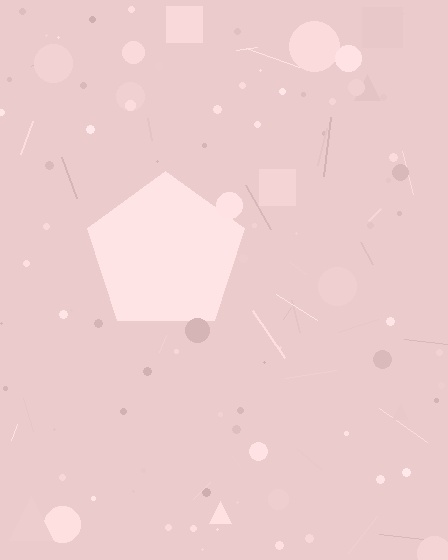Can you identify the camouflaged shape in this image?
The camouflaged shape is a pentagon.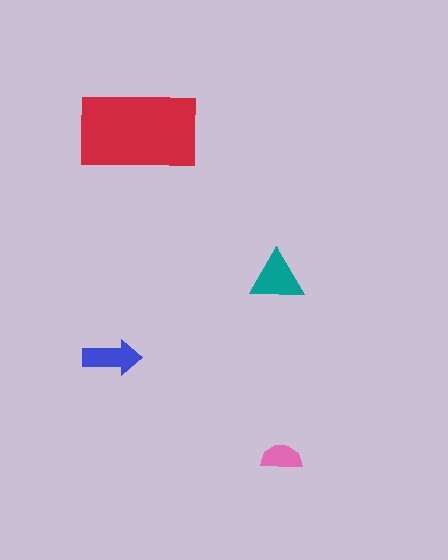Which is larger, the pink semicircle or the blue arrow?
The blue arrow.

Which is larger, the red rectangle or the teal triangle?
The red rectangle.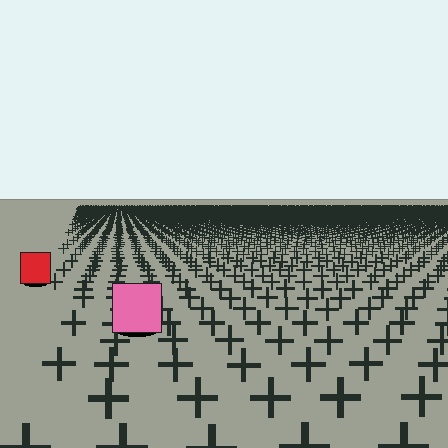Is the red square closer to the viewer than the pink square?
No. The pink square is closer — you can tell from the texture gradient: the ground texture is coarser near it.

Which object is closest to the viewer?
The pink square is closest. The texture marks near it are larger and more spread out.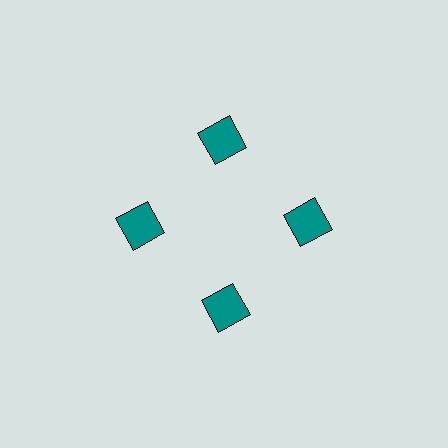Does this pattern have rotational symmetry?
Yes, this pattern has 4-fold rotational symmetry. It looks the same after rotating 90 degrees around the center.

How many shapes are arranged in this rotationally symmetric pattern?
There are 4 shapes, arranged in 4 groups of 1.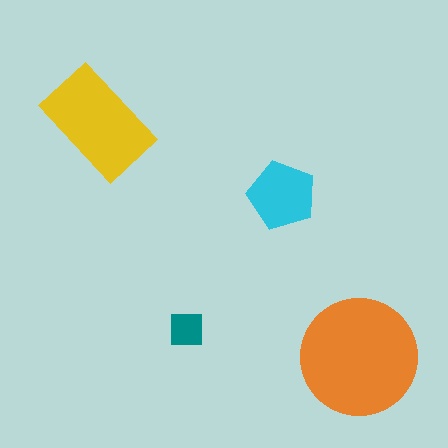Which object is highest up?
The yellow rectangle is topmost.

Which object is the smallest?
The teal square.